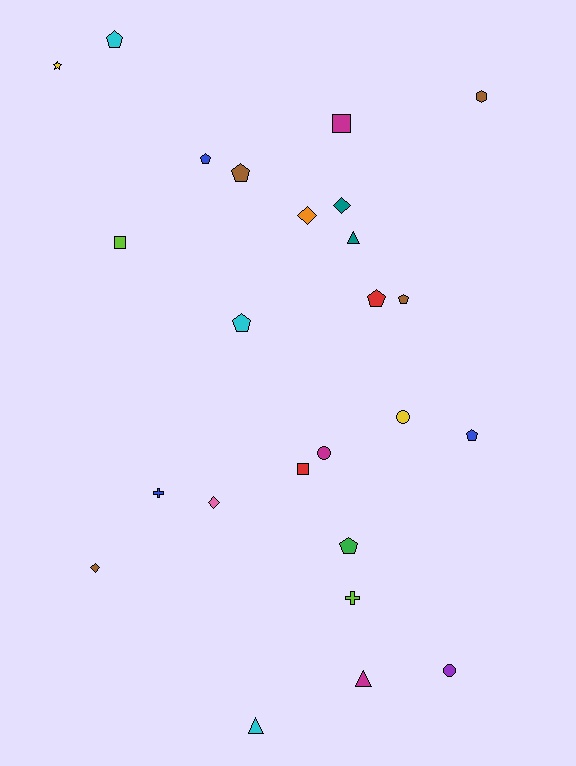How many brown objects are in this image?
There are 4 brown objects.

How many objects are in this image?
There are 25 objects.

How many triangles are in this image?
There are 3 triangles.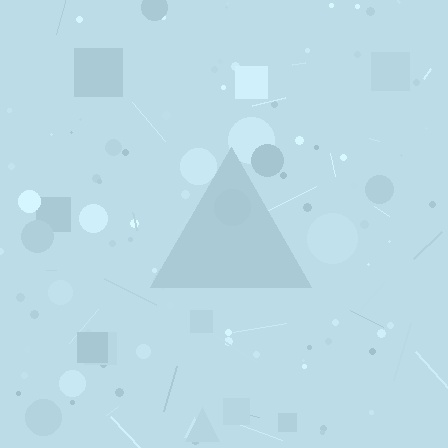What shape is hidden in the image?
A triangle is hidden in the image.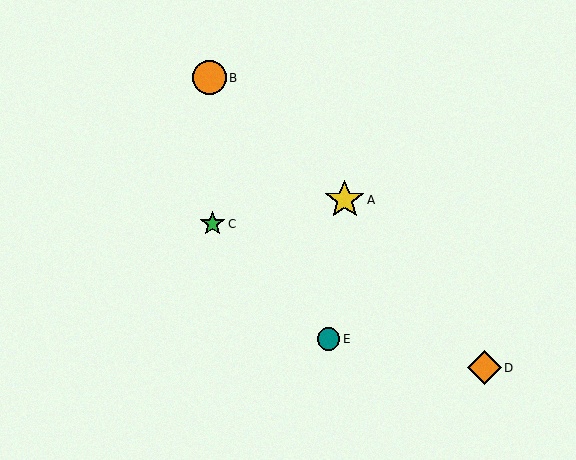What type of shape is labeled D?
Shape D is an orange diamond.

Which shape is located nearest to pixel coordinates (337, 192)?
The yellow star (labeled A) at (345, 200) is nearest to that location.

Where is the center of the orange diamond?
The center of the orange diamond is at (485, 368).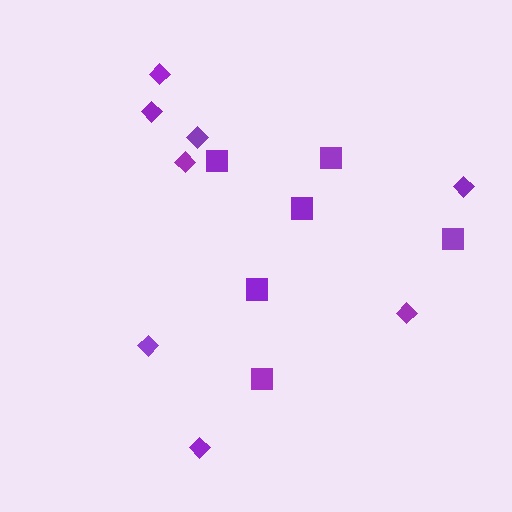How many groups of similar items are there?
There are 2 groups: one group of diamonds (8) and one group of squares (6).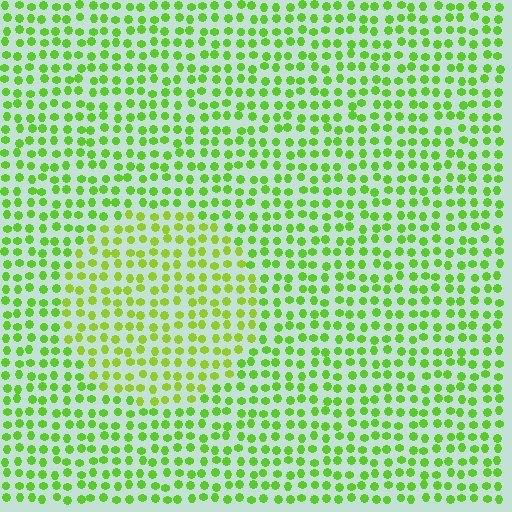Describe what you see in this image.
The image is filled with small lime elements in a uniform arrangement. A circle-shaped region is visible where the elements are tinted to a slightly different hue, forming a subtle color boundary.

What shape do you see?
I see a circle.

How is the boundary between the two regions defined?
The boundary is defined purely by a slight shift in hue (about 21 degrees). Spacing, size, and orientation are identical on both sides.